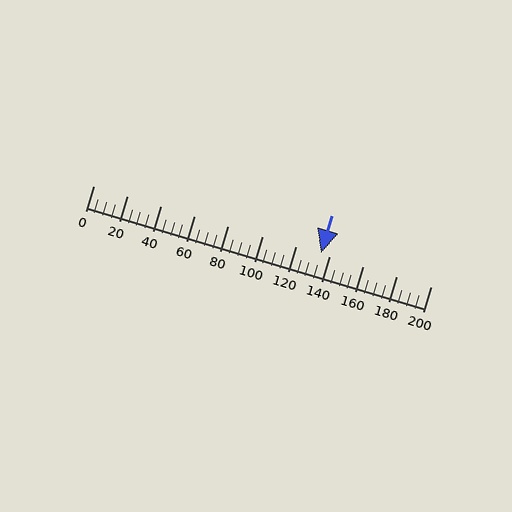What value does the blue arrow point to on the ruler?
The blue arrow points to approximately 135.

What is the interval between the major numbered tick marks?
The major tick marks are spaced 20 units apart.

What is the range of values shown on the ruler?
The ruler shows values from 0 to 200.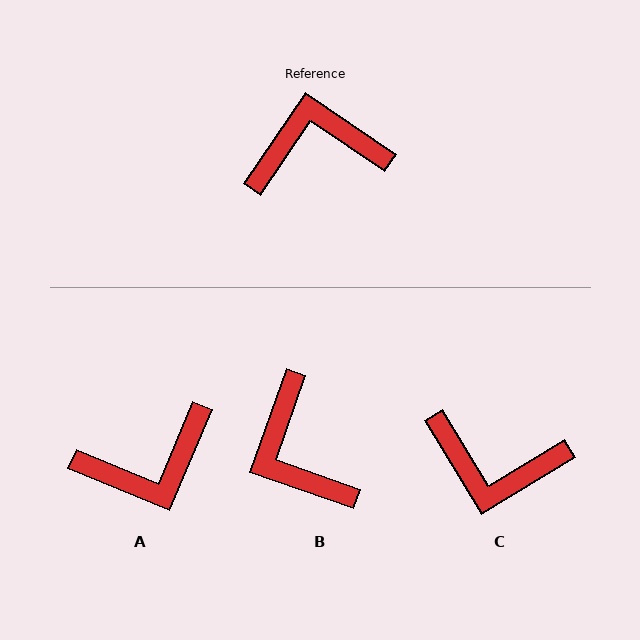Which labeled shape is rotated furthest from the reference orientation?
A, about 169 degrees away.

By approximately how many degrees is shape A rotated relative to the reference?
Approximately 169 degrees clockwise.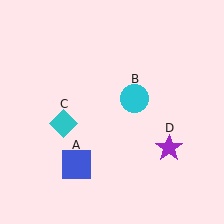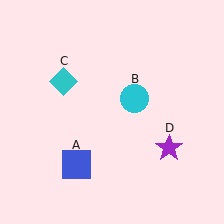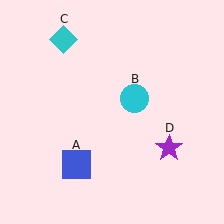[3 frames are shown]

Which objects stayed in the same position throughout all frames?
Blue square (object A) and cyan circle (object B) and purple star (object D) remained stationary.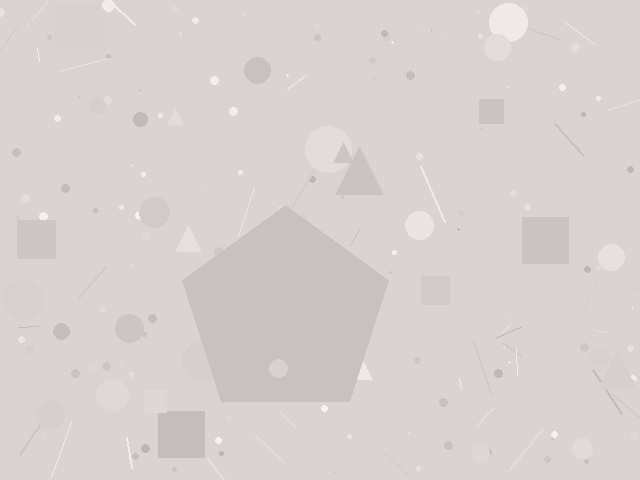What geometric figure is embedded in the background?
A pentagon is embedded in the background.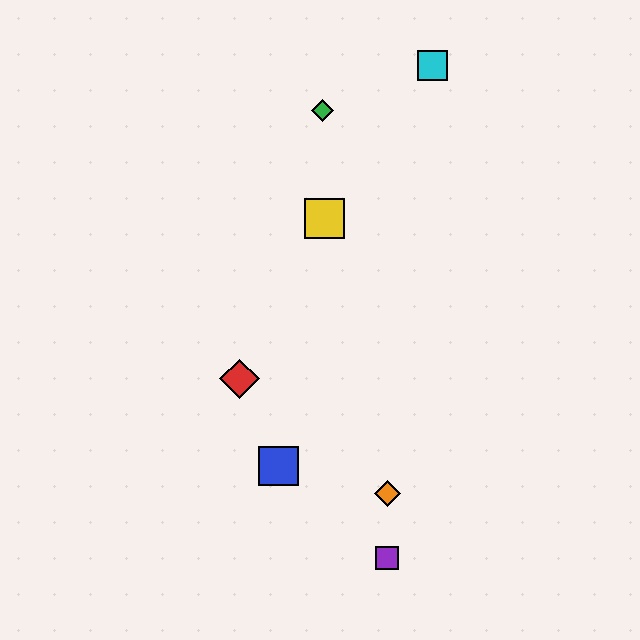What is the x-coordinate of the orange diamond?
The orange diamond is at x≈387.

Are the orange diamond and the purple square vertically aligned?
Yes, both are at x≈387.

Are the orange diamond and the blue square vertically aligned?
No, the orange diamond is at x≈387 and the blue square is at x≈279.